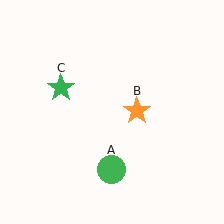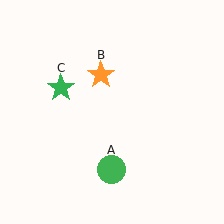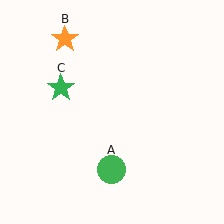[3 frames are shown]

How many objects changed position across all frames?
1 object changed position: orange star (object B).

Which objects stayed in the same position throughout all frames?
Green circle (object A) and green star (object C) remained stationary.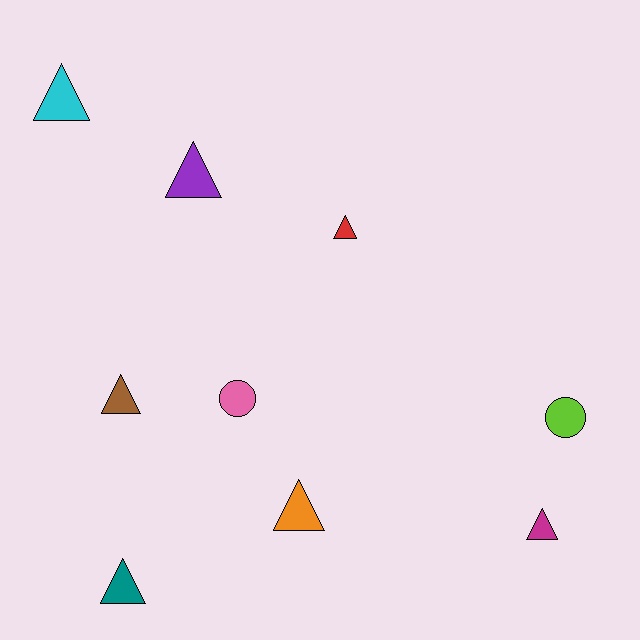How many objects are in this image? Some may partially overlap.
There are 9 objects.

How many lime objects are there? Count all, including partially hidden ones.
There is 1 lime object.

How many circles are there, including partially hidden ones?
There are 2 circles.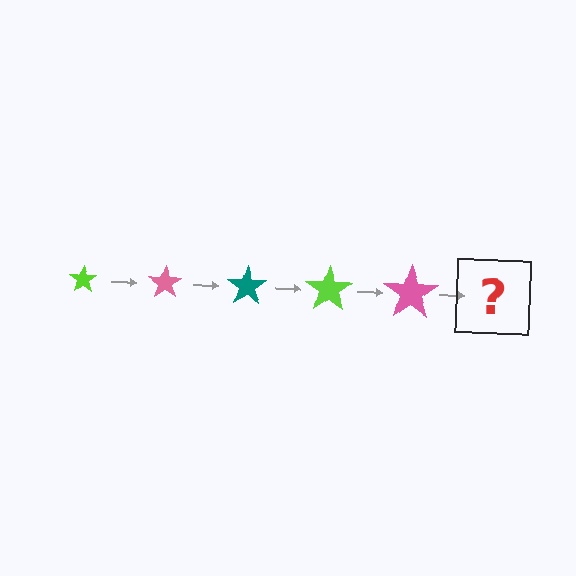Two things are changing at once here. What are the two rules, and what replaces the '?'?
The two rules are that the star grows larger each step and the color cycles through lime, pink, and teal. The '?' should be a teal star, larger than the previous one.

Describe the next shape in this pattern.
It should be a teal star, larger than the previous one.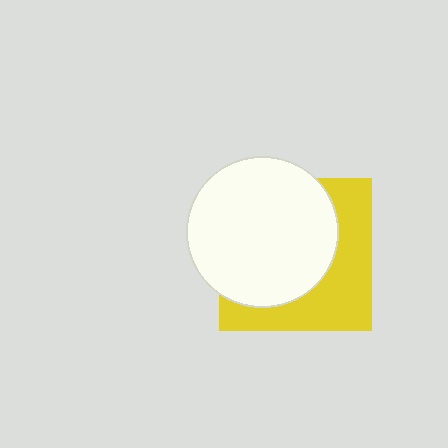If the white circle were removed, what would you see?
You would see the complete yellow square.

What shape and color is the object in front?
The object in front is a white circle.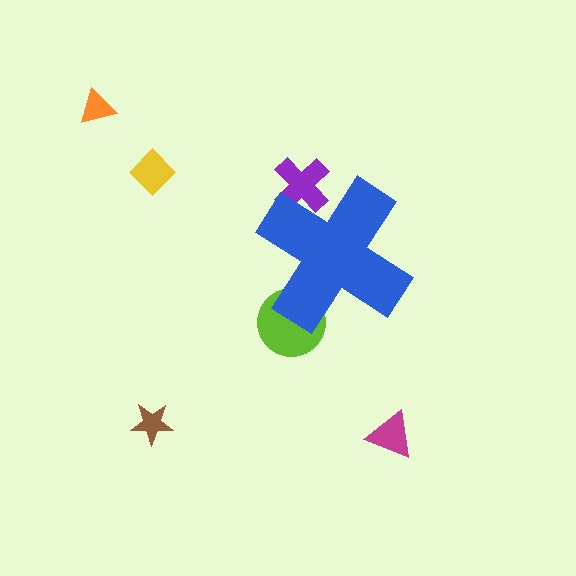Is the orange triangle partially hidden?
No, the orange triangle is fully visible.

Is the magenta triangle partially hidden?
No, the magenta triangle is fully visible.